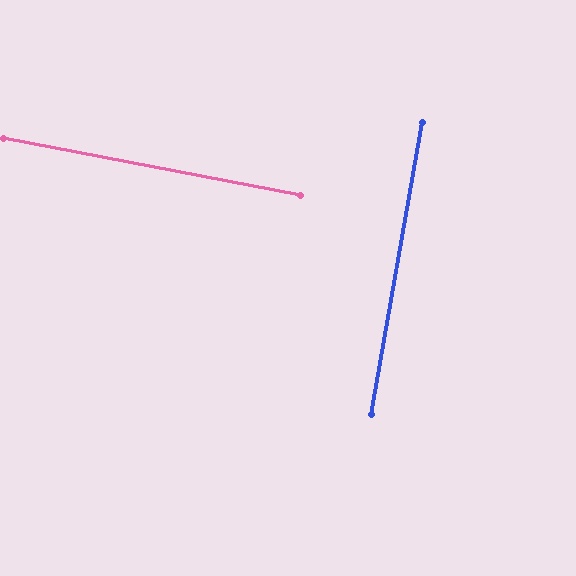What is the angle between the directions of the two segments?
Approximately 89 degrees.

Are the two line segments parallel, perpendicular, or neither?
Perpendicular — they meet at approximately 89°.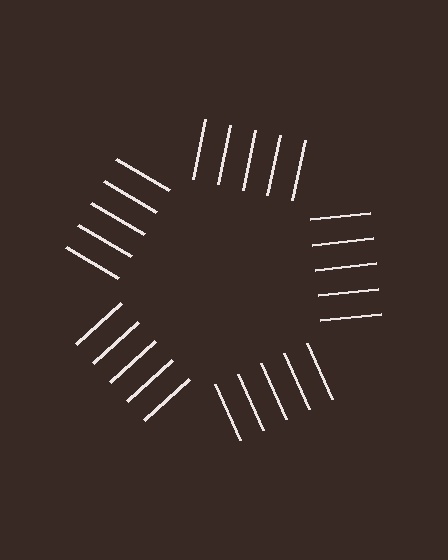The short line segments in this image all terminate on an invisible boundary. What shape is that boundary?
An illusory pentagon — the line segments terminate on its edges but no continuous stroke is drawn.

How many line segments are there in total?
25 — 5 along each of the 5 edges.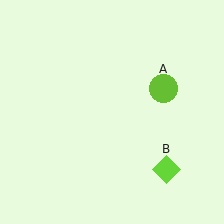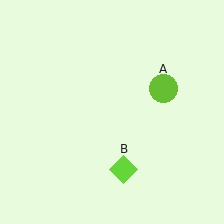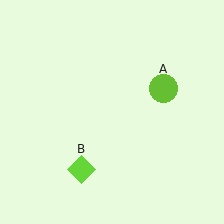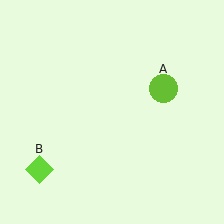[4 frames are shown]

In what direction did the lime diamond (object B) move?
The lime diamond (object B) moved left.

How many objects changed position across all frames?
1 object changed position: lime diamond (object B).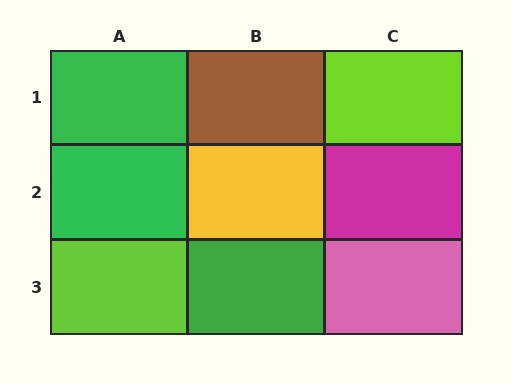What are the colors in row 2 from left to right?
Green, yellow, magenta.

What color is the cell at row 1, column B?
Brown.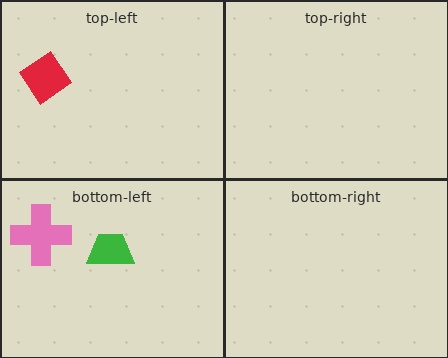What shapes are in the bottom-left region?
The green trapezoid, the pink cross.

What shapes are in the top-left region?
The red diamond.